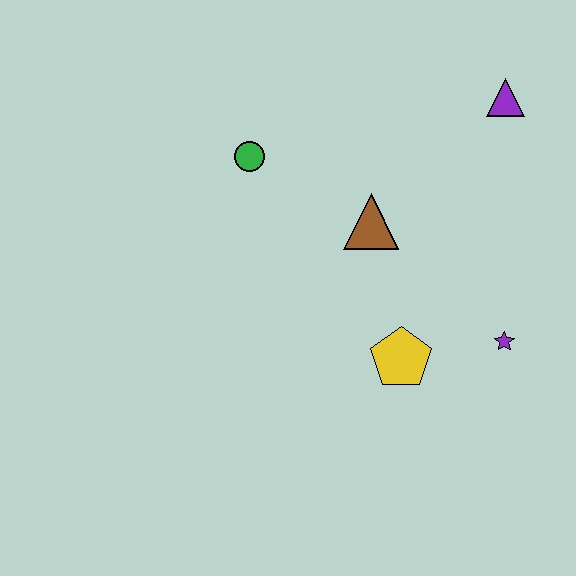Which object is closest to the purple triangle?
The brown triangle is closest to the purple triangle.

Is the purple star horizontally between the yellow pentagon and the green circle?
No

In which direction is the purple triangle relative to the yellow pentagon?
The purple triangle is above the yellow pentagon.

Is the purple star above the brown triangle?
No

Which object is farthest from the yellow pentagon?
The purple triangle is farthest from the yellow pentagon.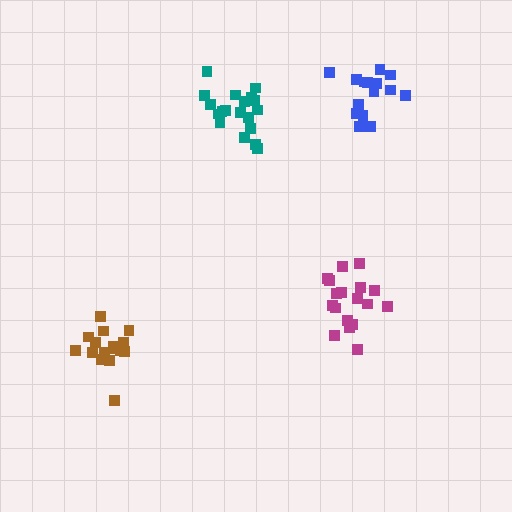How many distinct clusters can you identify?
There are 4 distinct clusters.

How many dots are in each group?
Group 1: 19 dots, Group 2: 18 dots, Group 3: 16 dots, Group 4: 15 dots (68 total).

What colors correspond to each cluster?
The clusters are colored: teal, magenta, brown, blue.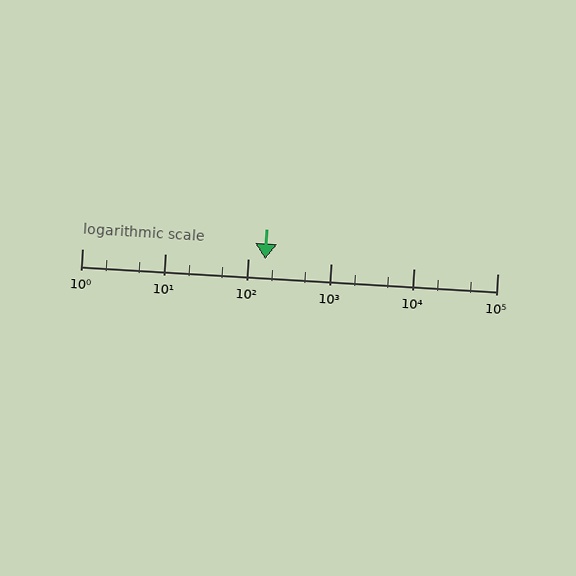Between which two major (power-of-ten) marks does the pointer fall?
The pointer is between 100 and 1000.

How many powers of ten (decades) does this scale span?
The scale spans 5 decades, from 1 to 100000.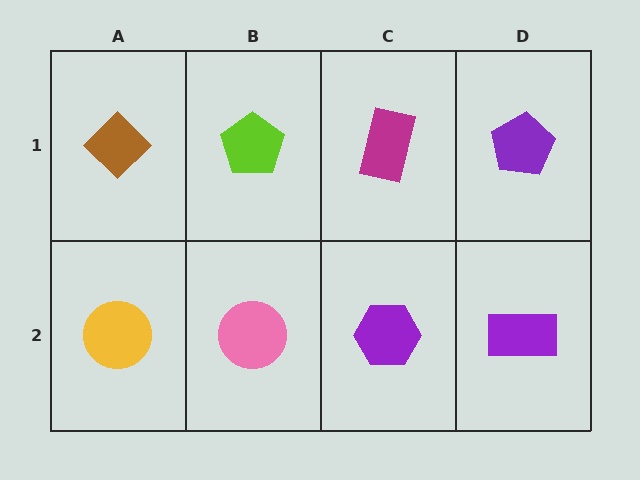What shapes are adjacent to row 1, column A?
A yellow circle (row 2, column A), a lime pentagon (row 1, column B).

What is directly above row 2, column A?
A brown diamond.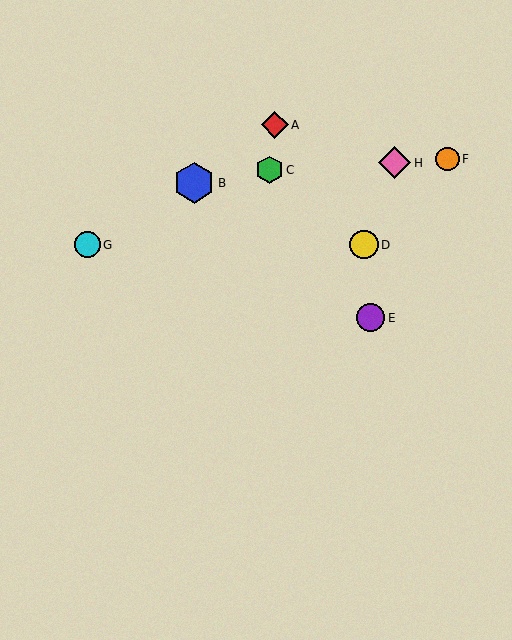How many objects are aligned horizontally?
2 objects (D, G) are aligned horizontally.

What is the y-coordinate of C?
Object C is at y≈170.